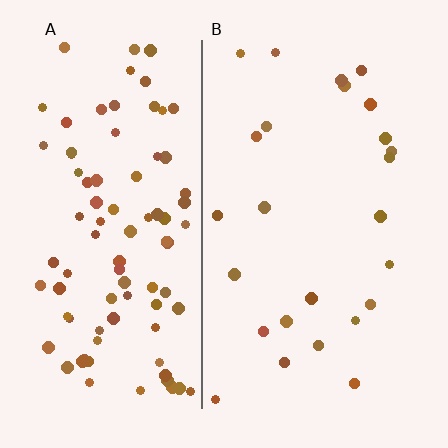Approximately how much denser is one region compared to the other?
Approximately 3.6× — region A over region B.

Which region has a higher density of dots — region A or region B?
A (the left).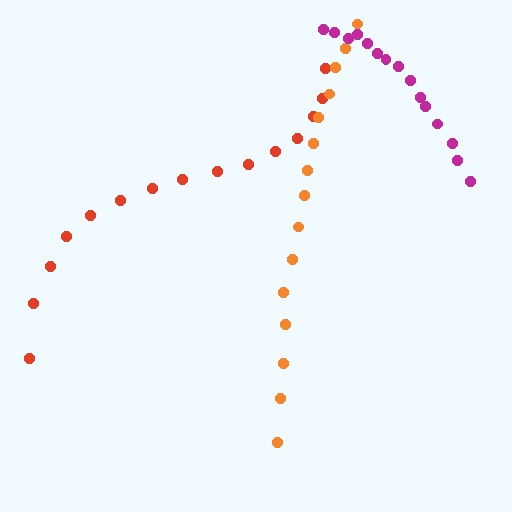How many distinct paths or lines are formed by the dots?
There are 3 distinct paths.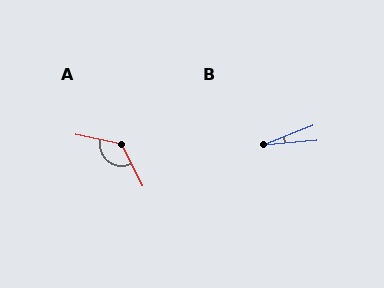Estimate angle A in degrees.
Approximately 127 degrees.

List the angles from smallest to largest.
B (17°), A (127°).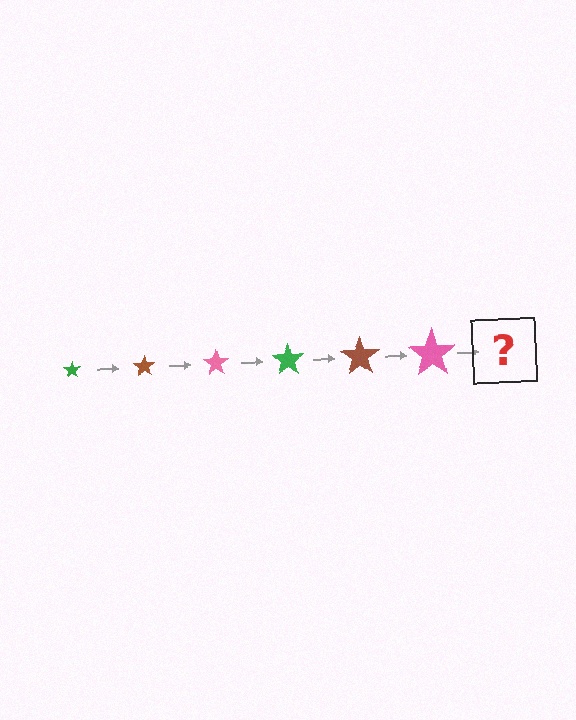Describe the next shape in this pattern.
It should be a green star, larger than the previous one.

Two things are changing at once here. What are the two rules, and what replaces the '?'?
The two rules are that the star grows larger each step and the color cycles through green, brown, and pink. The '?' should be a green star, larger than the previous one.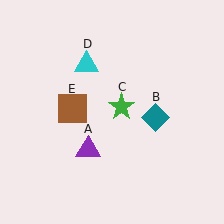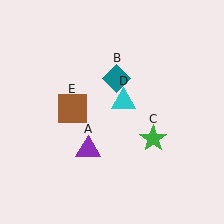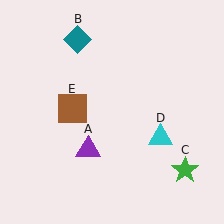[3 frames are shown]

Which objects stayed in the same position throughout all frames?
Purple triangle (object A) and brown square (object E) remained stationary.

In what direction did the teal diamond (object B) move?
The teal diamond (object B) moved up and to the left.